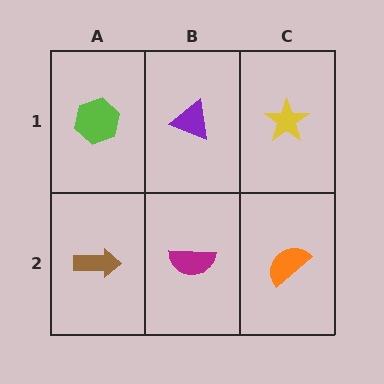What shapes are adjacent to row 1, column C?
An orange semicircle (row 2, column C), a purple triangle (row 1, column B).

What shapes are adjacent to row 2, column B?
A purple triangle (row 1, column B), a brown arrow (row 2, column A), an orange semicircle (row 2, column C).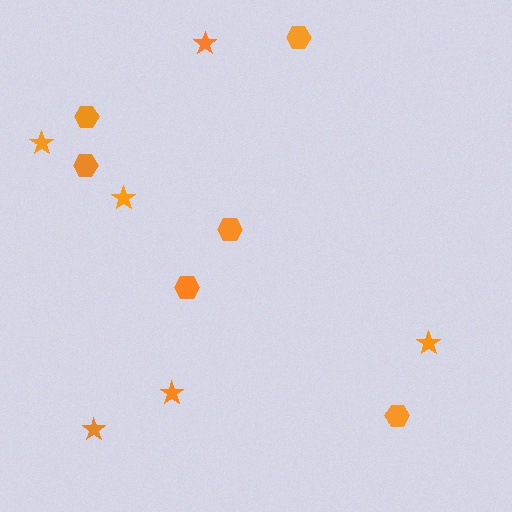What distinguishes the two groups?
There are 2 groups: one group of hexagons (6) and one group of stars (6).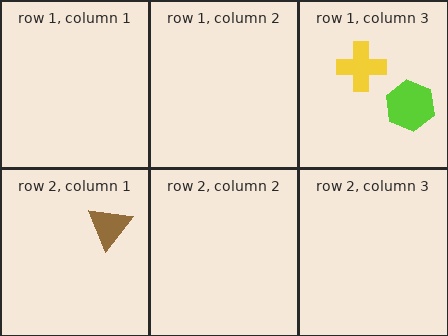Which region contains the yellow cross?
The row 1, column 3 region.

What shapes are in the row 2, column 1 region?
The brown triangle.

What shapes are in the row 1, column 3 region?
The lime hexagon, the yellow cross.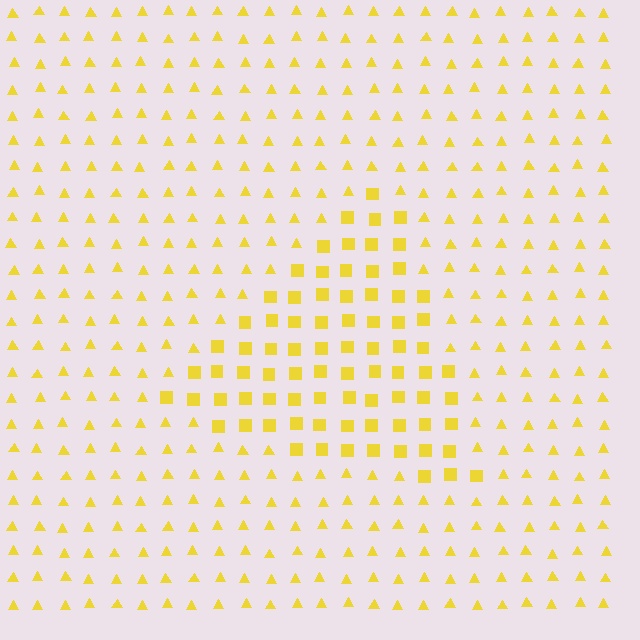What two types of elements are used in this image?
The image uses squares inside the triangle region and triangles outside it.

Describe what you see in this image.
The image is filled with small yellow elements arranged in a uniform grid. A triangle-shaped region contains squares, while the surrounding area contains triangles. The boundary is defined purely by the change in element shape.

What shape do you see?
I see a triangle.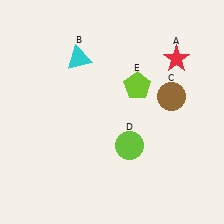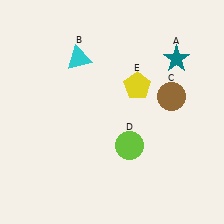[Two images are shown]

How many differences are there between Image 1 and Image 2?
There are 2 differences between the two images.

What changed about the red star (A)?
In Image 1, A is red. In Image 2, it changed to teal.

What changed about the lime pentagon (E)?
In Image 1, E is lime. In Image 2, it changed to yellow.